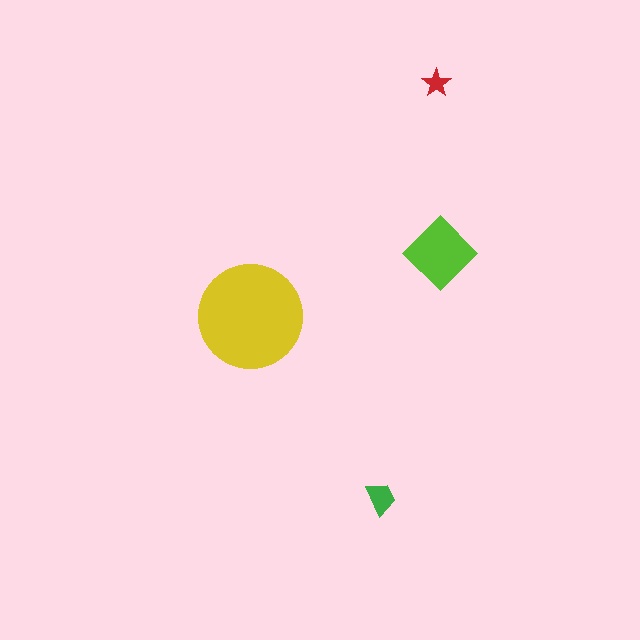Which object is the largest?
The yellow circle.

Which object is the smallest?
The red star.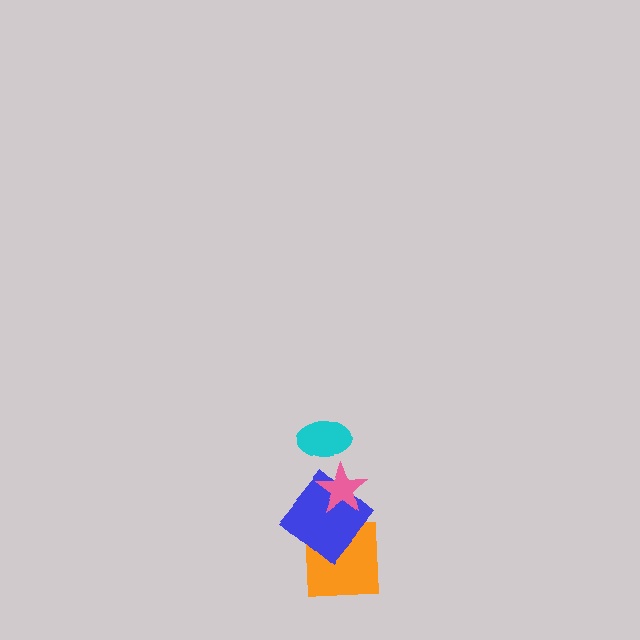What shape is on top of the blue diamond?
The pink star is on top of the blue diamond.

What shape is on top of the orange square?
The blue diamond is on top of the orange square.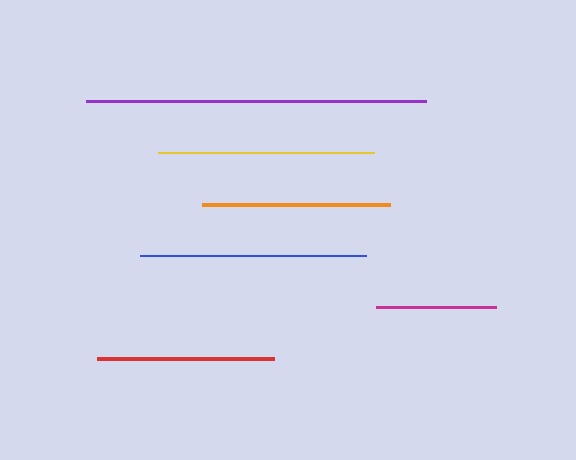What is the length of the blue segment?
The blue segment is approximately 227 pixels long.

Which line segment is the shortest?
The magenta line is the shortest at approximately 120 pixels.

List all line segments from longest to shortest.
From longest to shortest: purple, blue, yellow, orange, red, magenta.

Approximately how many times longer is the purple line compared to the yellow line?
The purple line is approximately 1.6 times the length of the yellow line.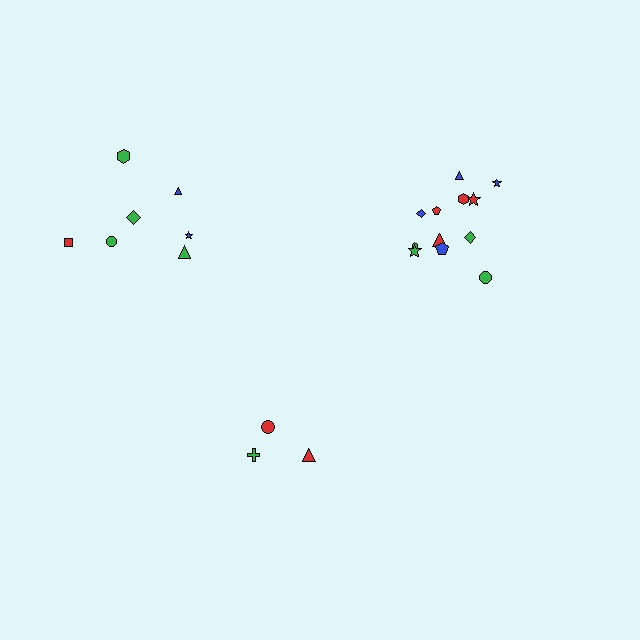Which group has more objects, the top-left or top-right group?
The top-right group.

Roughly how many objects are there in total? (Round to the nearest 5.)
Roughly 20 objects in total.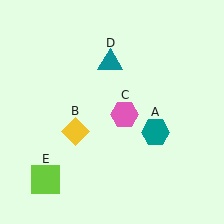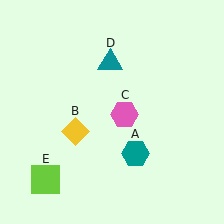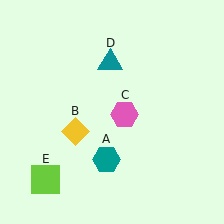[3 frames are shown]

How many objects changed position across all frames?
1 object changed position: teal hexagon (object A).